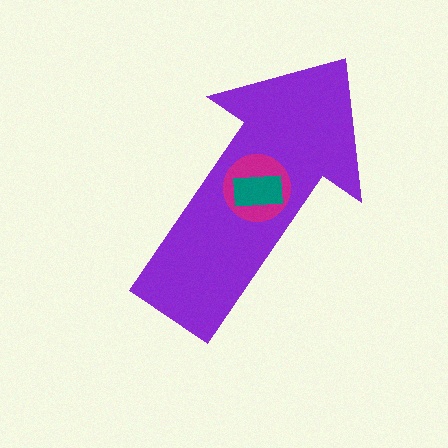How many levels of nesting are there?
3.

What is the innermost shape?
The teal rectangle.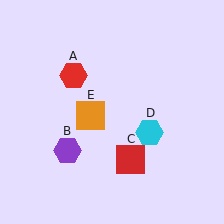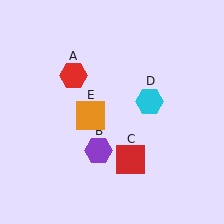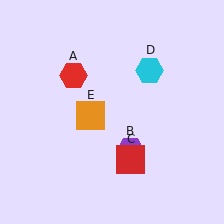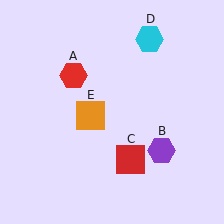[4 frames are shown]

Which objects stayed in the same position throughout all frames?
Red hexagon (object A) and red square (object C) and orange square (object E) remained stationary.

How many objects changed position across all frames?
2 objects changed position: purple hexagon (object B), cyan hexagon (object D).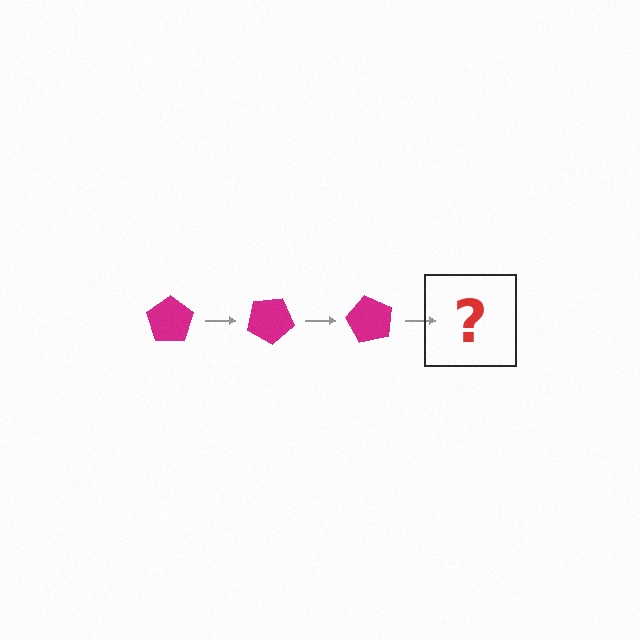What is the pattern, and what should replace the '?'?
The pattern is that the pentagon rotates 30 degrees each step. The '?' should be a magenta pentagon rotated 90 degrees.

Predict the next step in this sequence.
The next step is a magenta pentagon rotated 90 degrees.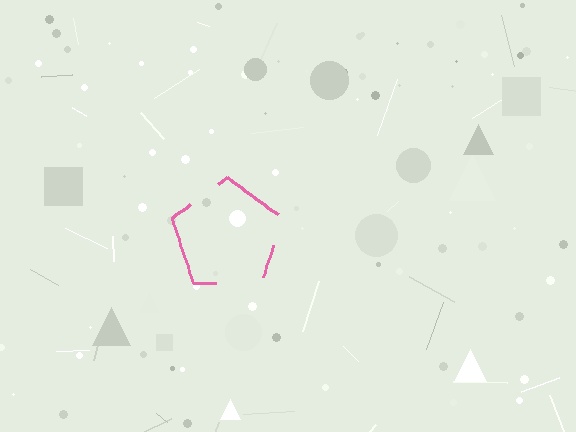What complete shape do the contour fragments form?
The contour fragments form a pentagon.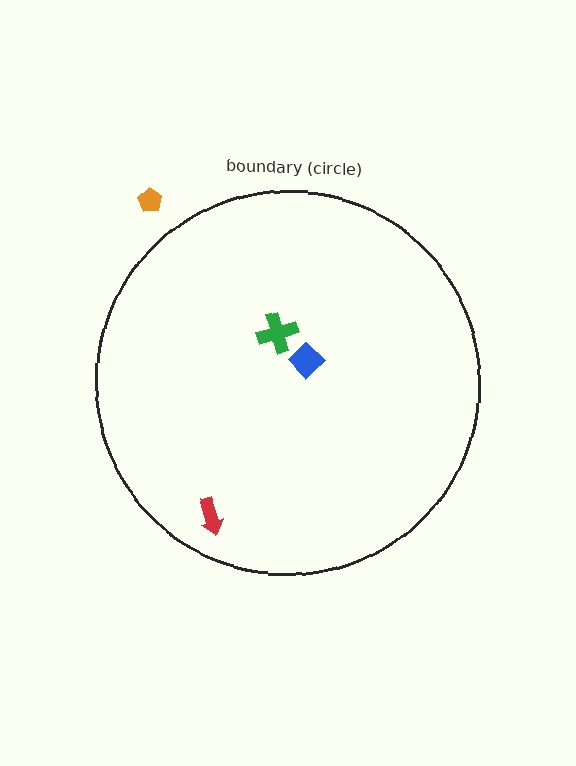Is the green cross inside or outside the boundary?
Inside.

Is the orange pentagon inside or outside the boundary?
Outside.